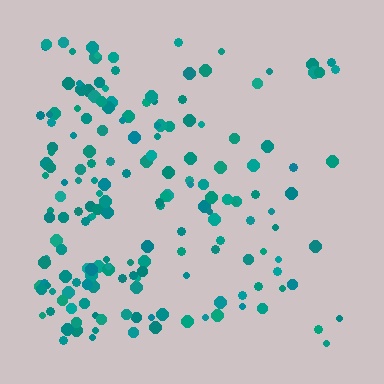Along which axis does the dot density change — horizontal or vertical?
Horizontal.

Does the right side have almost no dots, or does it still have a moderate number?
Still a moderate number, just noticeably fewer than the left.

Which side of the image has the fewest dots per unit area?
The right.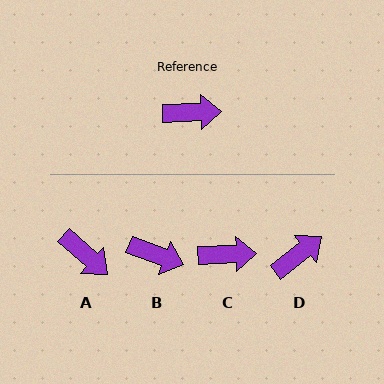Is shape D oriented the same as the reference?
No, it is off by about 37 degrees.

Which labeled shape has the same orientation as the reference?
C.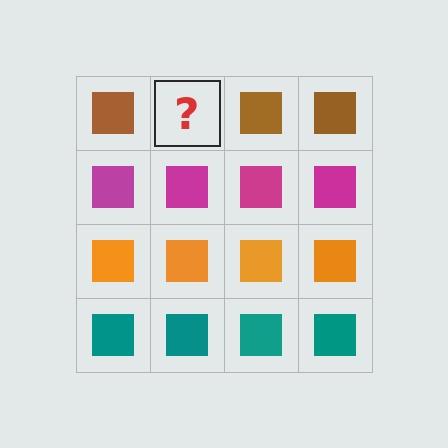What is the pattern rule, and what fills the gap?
The rule is that each row has a consistent color. The gap should be filled with a brown square.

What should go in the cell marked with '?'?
The missing cell should contain a brown square.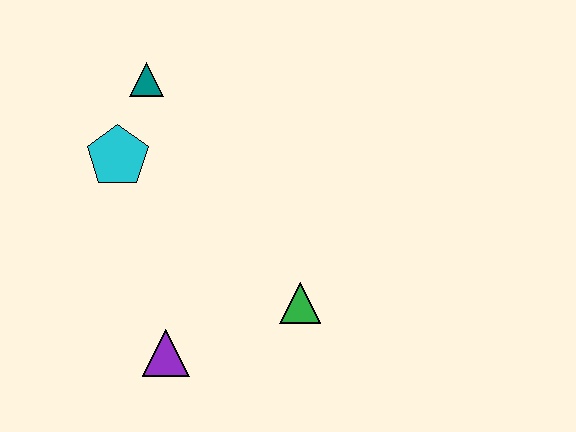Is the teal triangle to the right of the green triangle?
No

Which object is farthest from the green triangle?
The teal triangle is farthest from the green triangle.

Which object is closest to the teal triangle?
The cyan pentagon is closest to the teal triangle.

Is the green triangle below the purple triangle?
No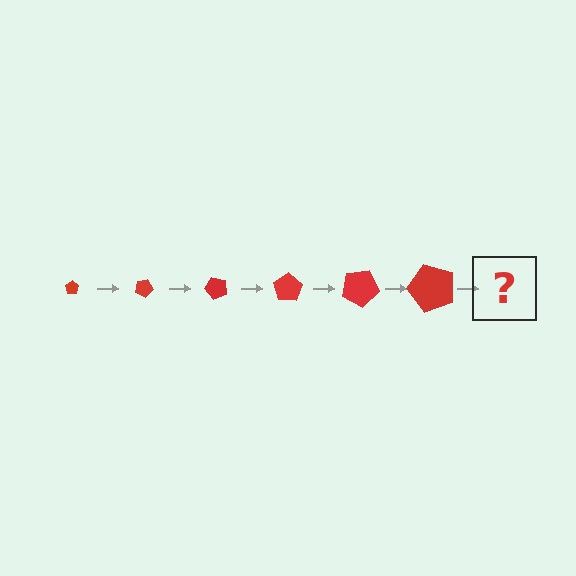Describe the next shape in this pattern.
It should be a pentagon, larger than the previous one and rotated 150 degrees from the start.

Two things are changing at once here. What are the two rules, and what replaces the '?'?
The two rules are that the pentagon grows larger each step and it rotates 25 degrees each step. The '?' should be a pentagon, larger than the previous one and rotated 150 degrees from the start.